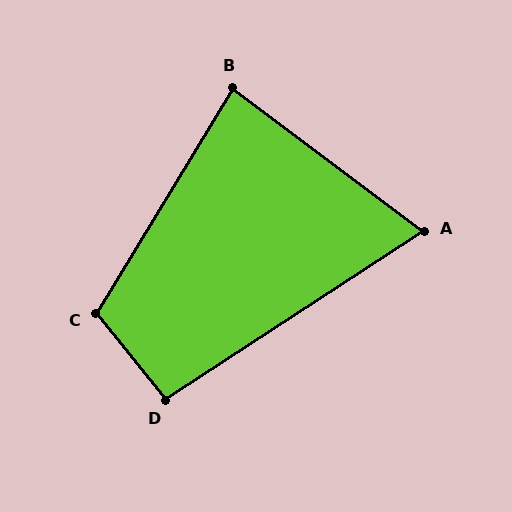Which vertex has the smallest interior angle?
A, at approximately 70 degrees.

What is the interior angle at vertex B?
Approximately 84 degrees (acute).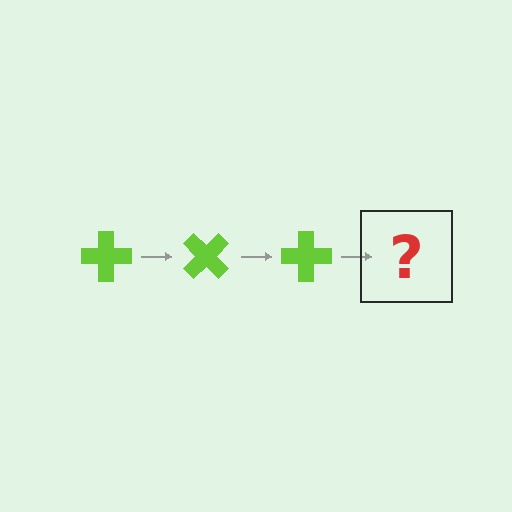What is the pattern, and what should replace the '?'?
The pattern is that the cross rotates 45 degrees each step. The '?' should be a lime cross rotated 135 degrees.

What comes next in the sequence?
The next element should be a lime cross rotated 135 degrees.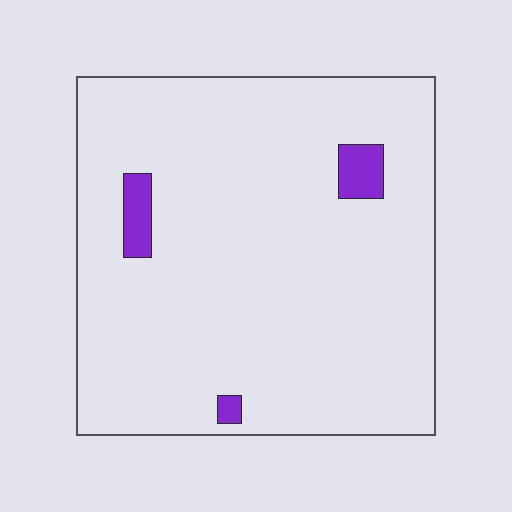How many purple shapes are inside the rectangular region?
3.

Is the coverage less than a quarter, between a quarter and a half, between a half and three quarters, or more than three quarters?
Less than a quarter.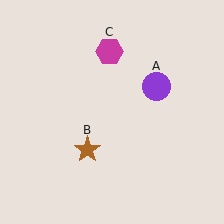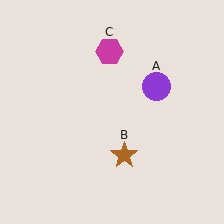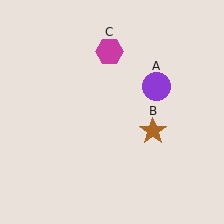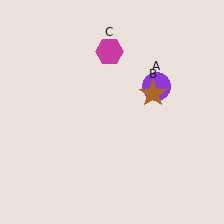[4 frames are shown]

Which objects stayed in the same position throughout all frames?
Purple circle (object A) and magenta hexagon (object C) remained stationary.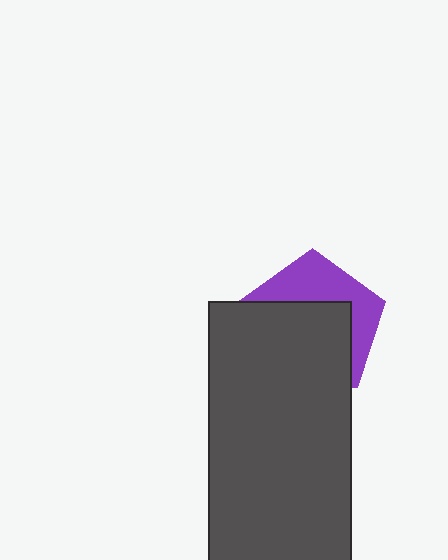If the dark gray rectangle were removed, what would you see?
You would see the complete purple pentagon.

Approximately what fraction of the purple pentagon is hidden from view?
Roughly 60% of the purple pentagon is hidden behind the dark gray rectangle.